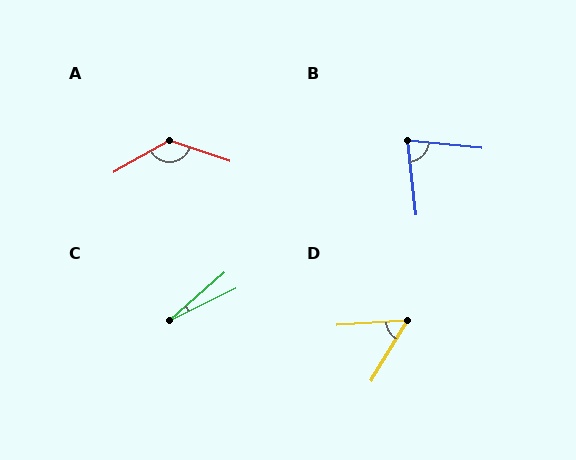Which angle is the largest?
A, at approximately 132 degrees.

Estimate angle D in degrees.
Approximately 56 degrees.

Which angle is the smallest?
C, at approximately 15 degrees.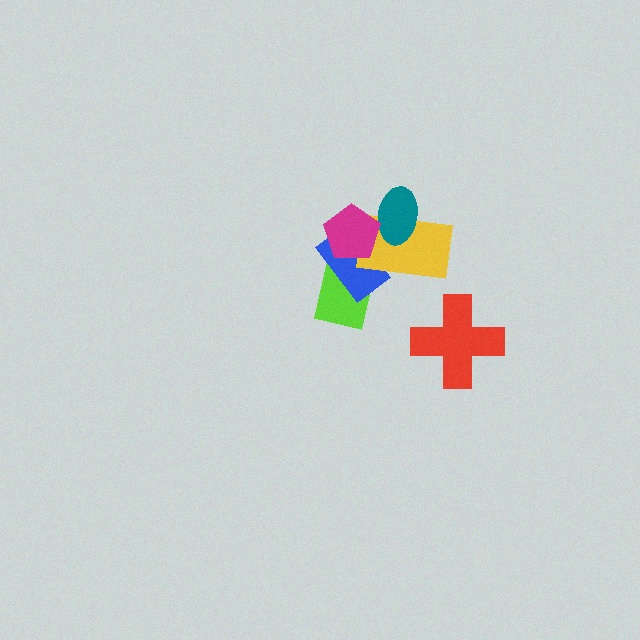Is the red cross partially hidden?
No, no other shape covers it.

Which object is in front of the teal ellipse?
The magenta pentagon is in front of the teal ellipse.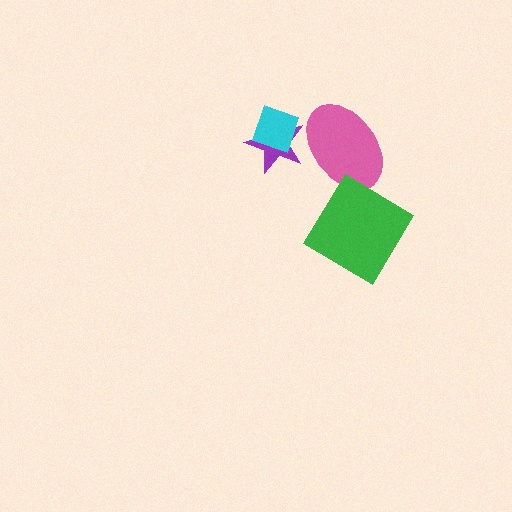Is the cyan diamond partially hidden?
No, no other shape covers it.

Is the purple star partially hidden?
Yes, it is partially covered by another shape.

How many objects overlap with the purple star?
2 objects overlap with the purple star.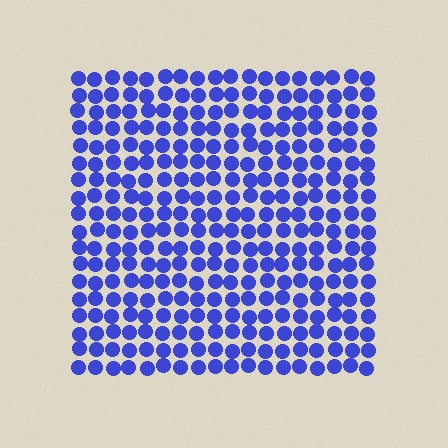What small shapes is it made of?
It is made of small circles.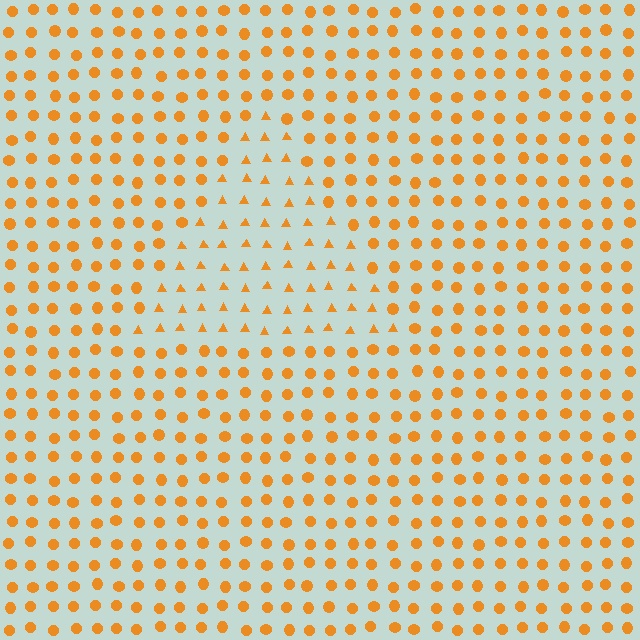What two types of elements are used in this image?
The image uses triangles inside the triangle region and circles outside it.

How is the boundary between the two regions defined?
The boundary is defined by a change in element shape: triangles inside vs. circles outside. All elements share the same color and spacing.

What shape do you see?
I see a triangle.